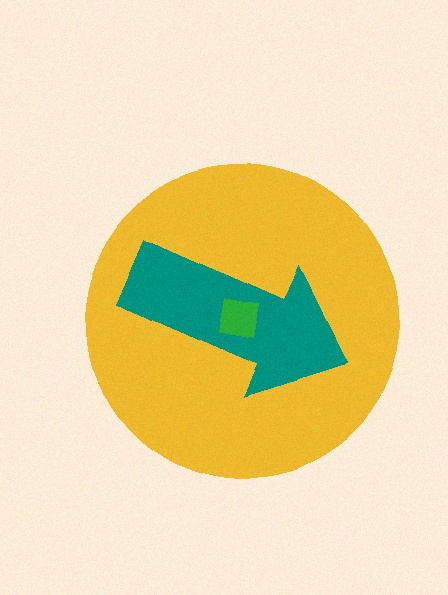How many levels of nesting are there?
3.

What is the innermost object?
The green square.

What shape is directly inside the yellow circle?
The teal arrow.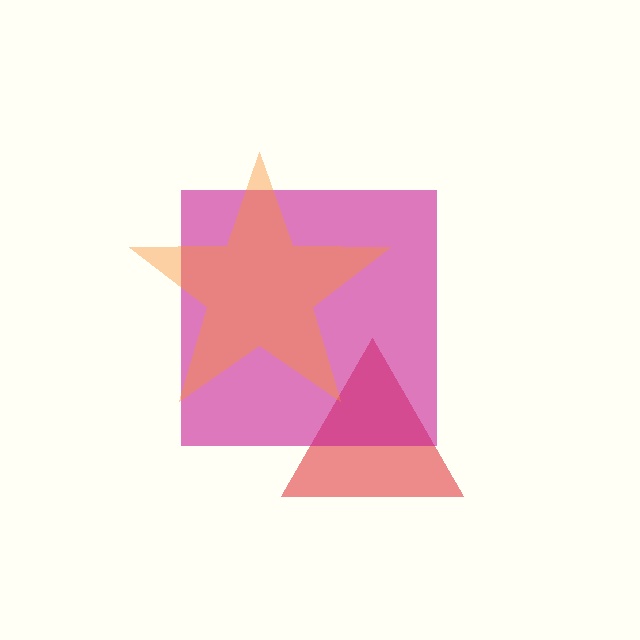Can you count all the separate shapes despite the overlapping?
Yes, there are 3 separate shapes.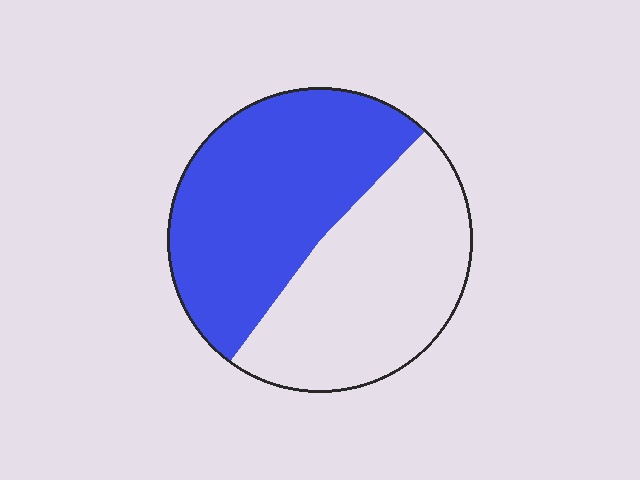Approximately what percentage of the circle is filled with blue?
Approximately 50%.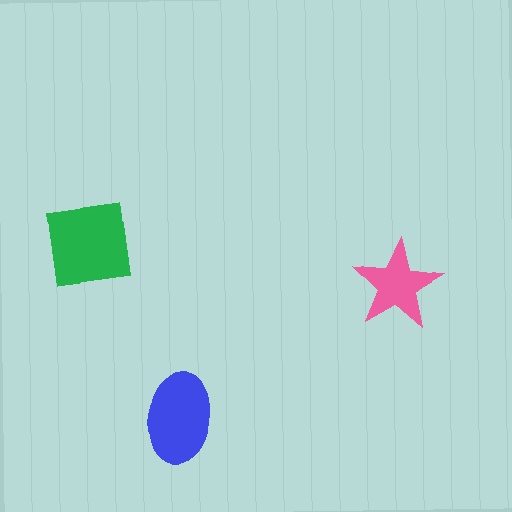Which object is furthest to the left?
The green square is leftmost.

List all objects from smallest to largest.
The pink star, the blue ellipse, the green square.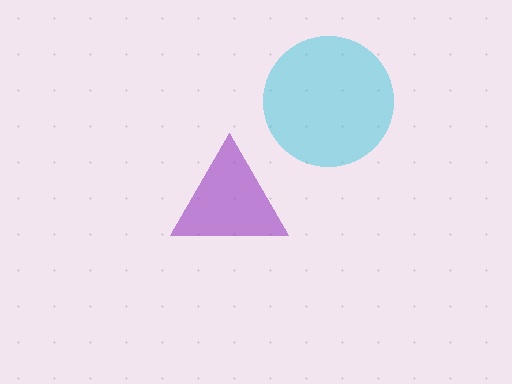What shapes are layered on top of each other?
The layered shapes are: a purple triangle, a cyan circle.